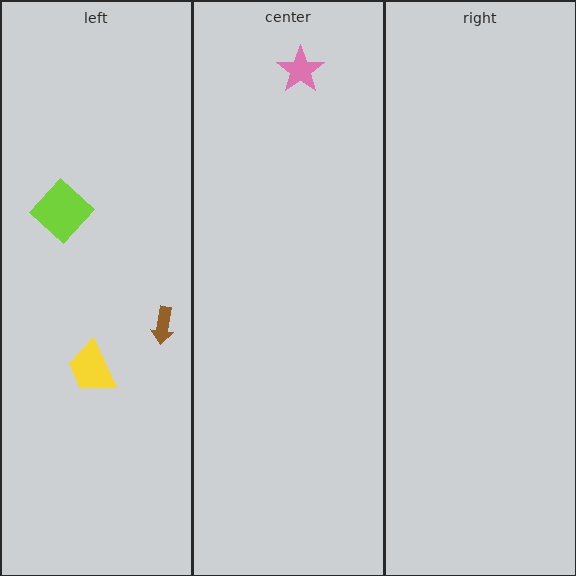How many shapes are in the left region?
3.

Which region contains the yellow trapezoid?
The left region.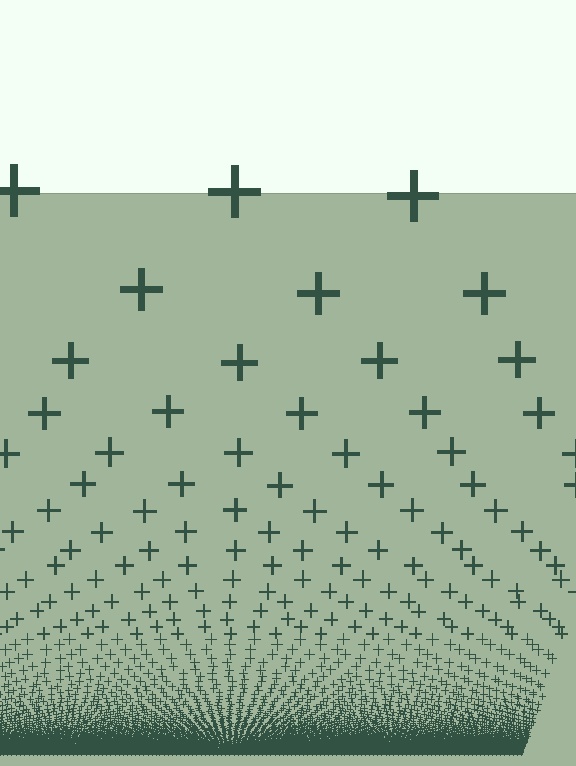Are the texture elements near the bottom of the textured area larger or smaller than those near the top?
Smaller. The gradient is inverted — elements near the bottom are smaller and denser.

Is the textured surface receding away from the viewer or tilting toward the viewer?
The surface appears to tilt toward the viewer. Texture elements get larger and sparser toward the top.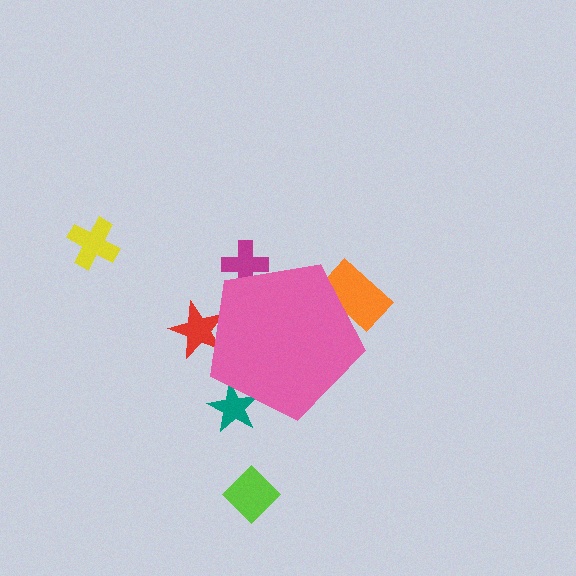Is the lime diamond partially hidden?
No, the lime diamond is fully visible.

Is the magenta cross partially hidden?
Yes, the magenta cross is partially hidden behind the pink pentagon.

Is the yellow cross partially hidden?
No, the yellow cross is fully visible.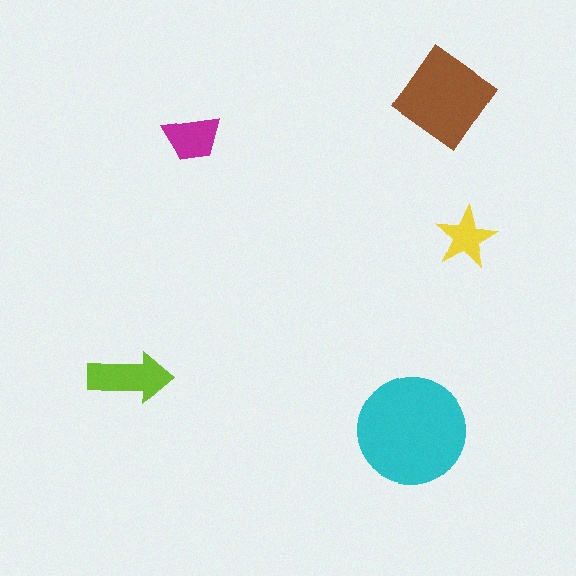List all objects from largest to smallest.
The cyan circle, the brown diamond, the lime arrow, the magenta trapezoid, the yellow star.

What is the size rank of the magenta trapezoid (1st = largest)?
4th.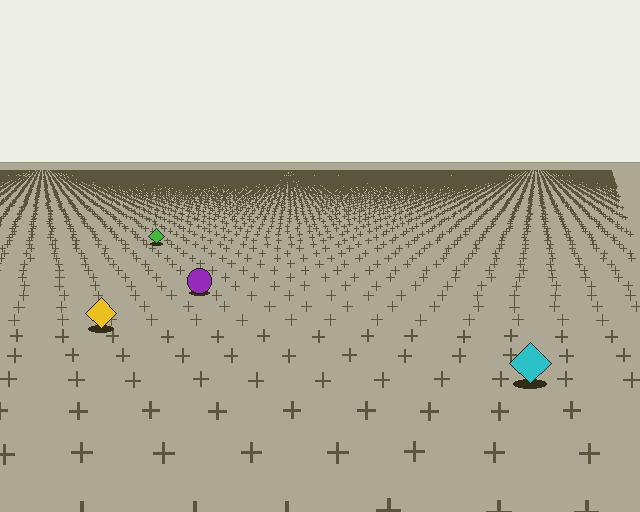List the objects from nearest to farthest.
From nearest to farthest: the cyan diamond, the yellow diamond, the purple circle, the green diamond.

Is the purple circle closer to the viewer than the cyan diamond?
No. The cyan diamond is closer — you can tell from the texture gradient: the ground texture is coarser near it.